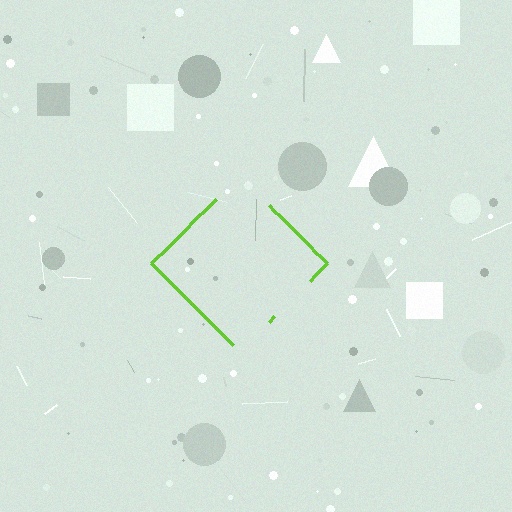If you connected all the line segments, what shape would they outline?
They would outline a diamond.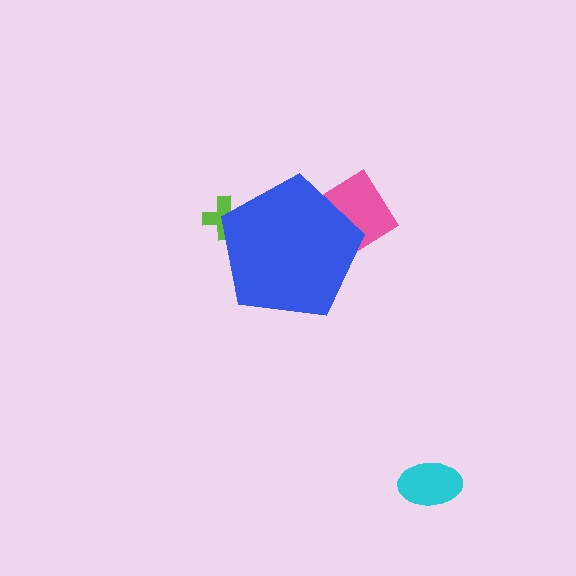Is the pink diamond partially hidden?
Yes, the pink diamond is partially hidden behind the blue pentagon.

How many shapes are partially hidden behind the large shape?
2 shapes are partially hidden.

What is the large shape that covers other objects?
A blue pentagon.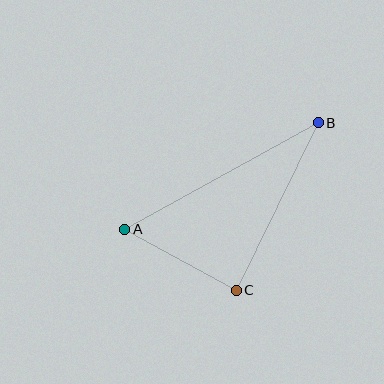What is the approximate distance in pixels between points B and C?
The distance between B and C is approximately 187 pixels.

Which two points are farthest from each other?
Points A and B are farthest from each other.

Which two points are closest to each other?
Points A and C are closest to each other.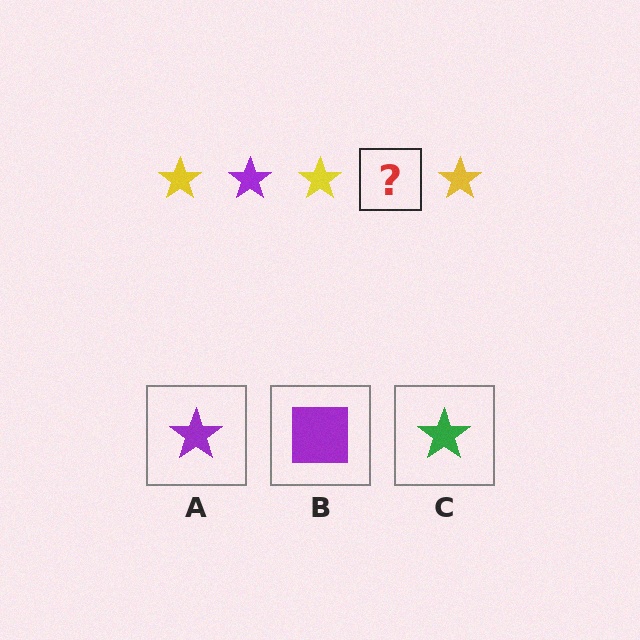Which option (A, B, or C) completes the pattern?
A.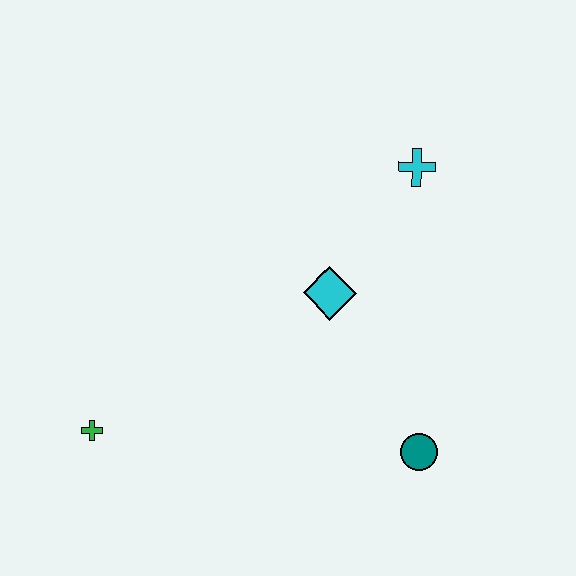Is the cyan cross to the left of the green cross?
No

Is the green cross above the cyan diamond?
No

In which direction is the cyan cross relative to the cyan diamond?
The cyan cross is above the cyan diamond.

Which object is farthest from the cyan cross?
The green cross is farthest from the cyan cross.